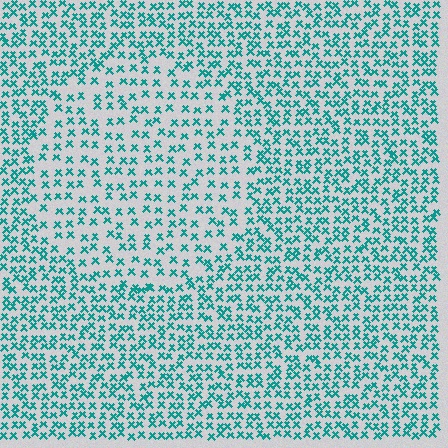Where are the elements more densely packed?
The elements are more densely packed outside the circle boundary.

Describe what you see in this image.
The image contains small teal elements arranged at two different densities. A circle-shaped region is visible where the elements are less densely packed than the surrounding area.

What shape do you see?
I see a circle.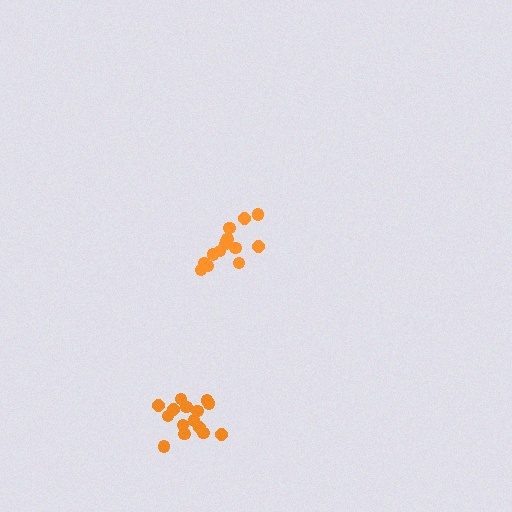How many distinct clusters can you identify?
There are 2 distinct clusters.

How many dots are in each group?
Group 1: 14 dots, Group 2: 15 dots (29 total).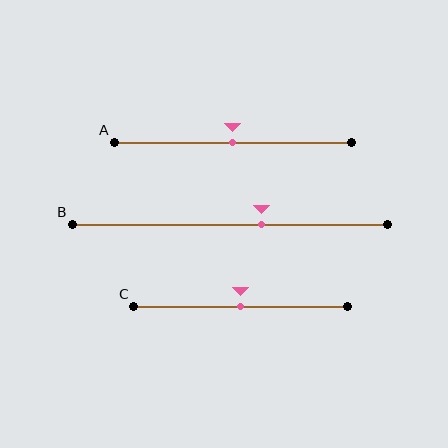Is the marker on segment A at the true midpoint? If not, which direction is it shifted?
Yes, the marker on segment A is at the true midpoint.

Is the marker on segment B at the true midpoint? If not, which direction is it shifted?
No, the marker on segment B is shifted to the right by about 10% of the segment length.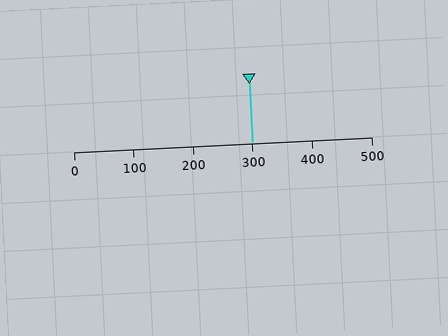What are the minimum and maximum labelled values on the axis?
The axis runs from 0 to 500.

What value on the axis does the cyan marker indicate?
The marker indicates approximately 300.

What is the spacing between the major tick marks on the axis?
The major ticks are spaced 100 apart.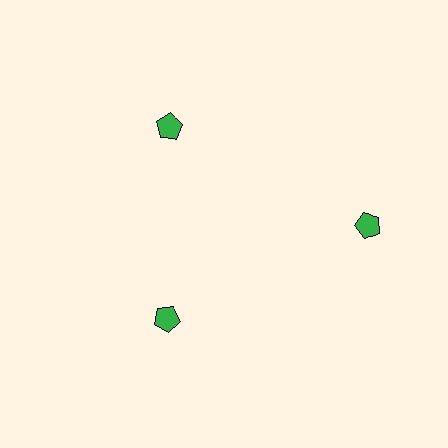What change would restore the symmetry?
The symmetry would be restored by moving it inward, back onto the ring so that all 3 pentagons sit at equal angles and equal distance from the center.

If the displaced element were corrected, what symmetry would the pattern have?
It would have 3-fold rotational symmetry — the pattern would map onto itself every 120 degrees.